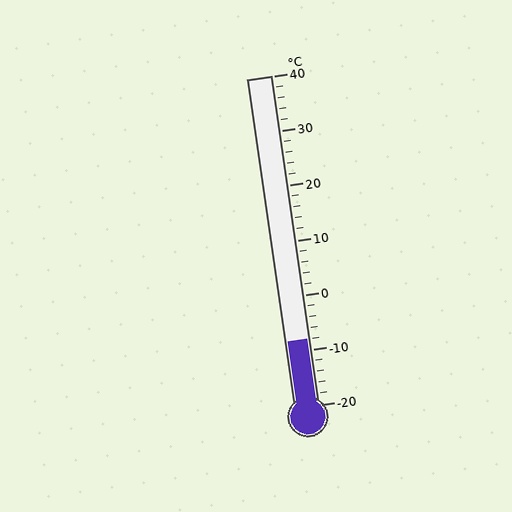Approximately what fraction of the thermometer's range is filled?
The thermometer is filled to approximately 20% of its range.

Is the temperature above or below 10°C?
The temperature is below 10°C.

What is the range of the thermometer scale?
The thermometer scale ranges from -20°C to 40°C.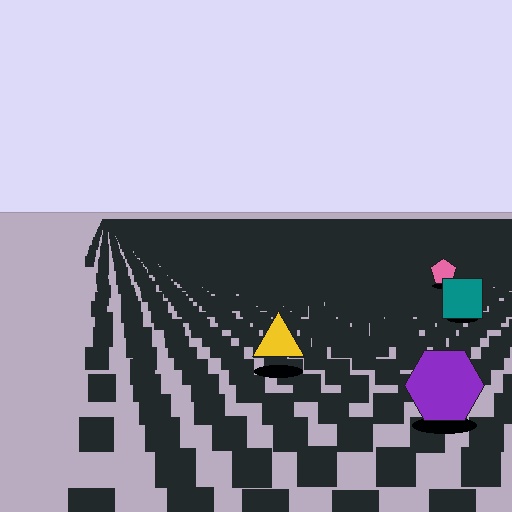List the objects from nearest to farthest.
From nearest to farthest: the purple hexagon, the yellow triangle, the teal square, the pink pentagon.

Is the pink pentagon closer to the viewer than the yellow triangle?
No. The yellow triangle is closer — you can tell from the texture gradient: the ground texture is coarser near it.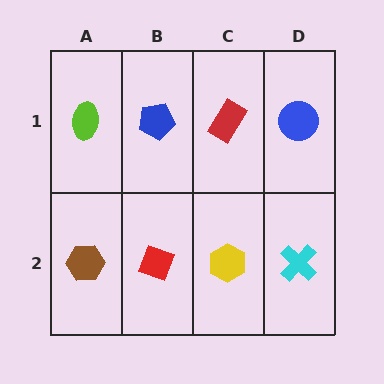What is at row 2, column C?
A yellow hexagon.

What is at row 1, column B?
A blue pentagon.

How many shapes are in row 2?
4 shapes.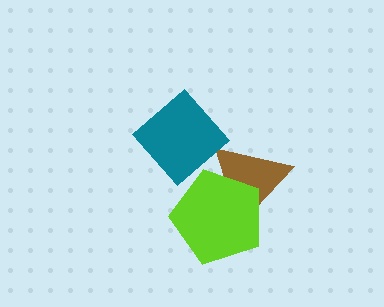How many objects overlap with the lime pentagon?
2 objects overlap with the lime pentagon.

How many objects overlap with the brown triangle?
2 objects overlap with the brown triangle.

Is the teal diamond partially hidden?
No, no other shape covers it.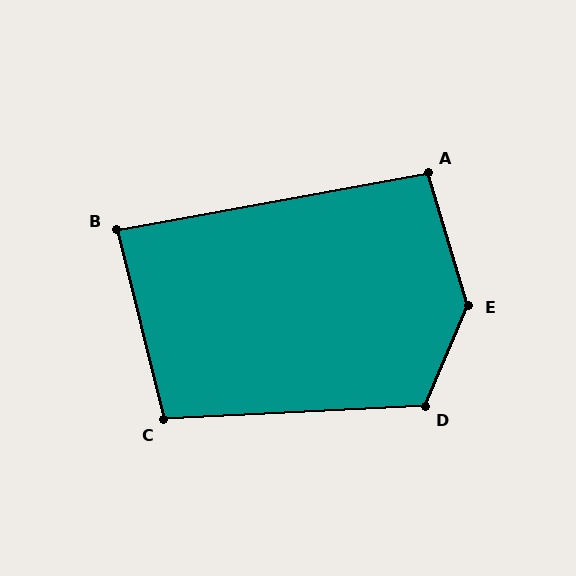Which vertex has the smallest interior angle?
B, at approximately 86 degrees.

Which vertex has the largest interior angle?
E, at approximately 140 degrees.